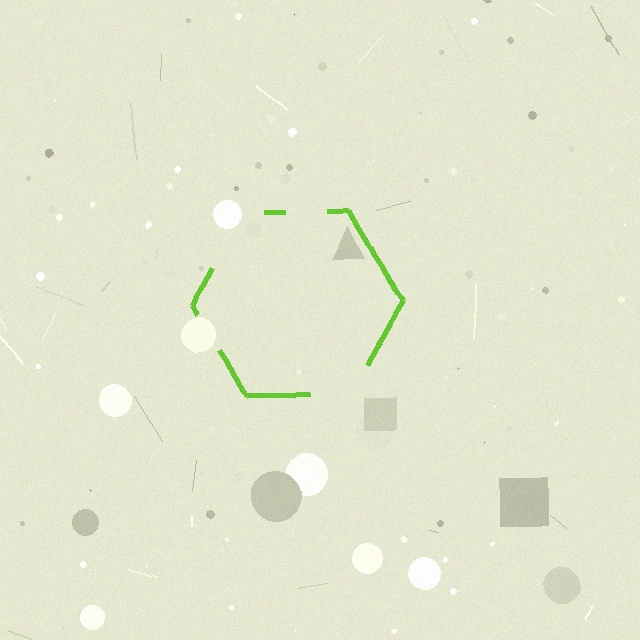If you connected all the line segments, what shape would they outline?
They would outline a hexagon.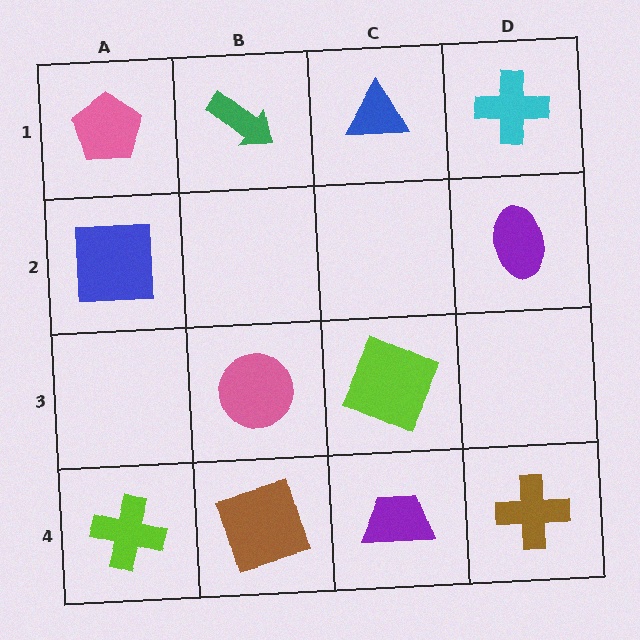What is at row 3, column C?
A lime square.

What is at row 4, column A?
A lime cross.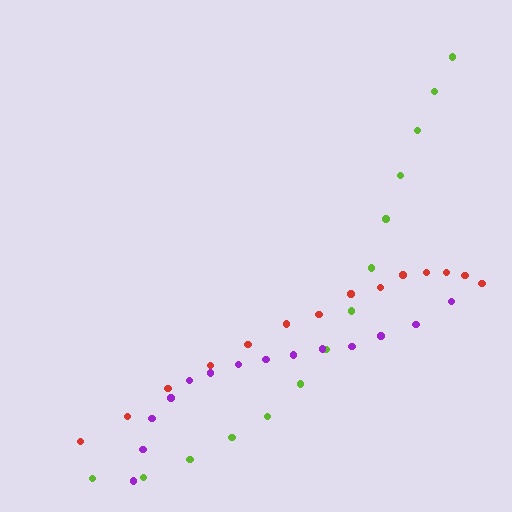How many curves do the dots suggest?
There are 3 distinct paths.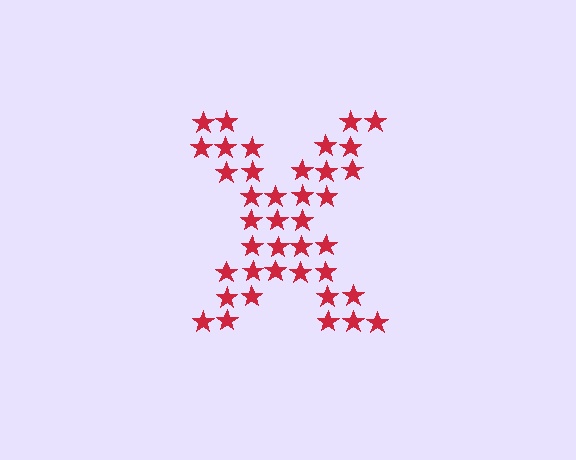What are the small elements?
The small elements are stars.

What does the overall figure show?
The overall figure shows the letter X.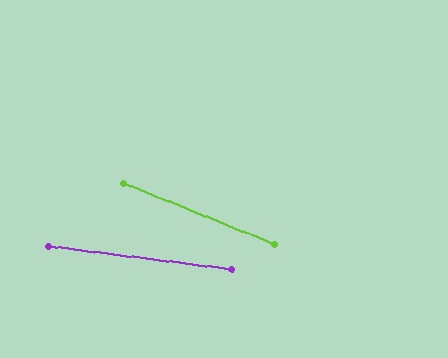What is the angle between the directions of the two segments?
Approximately 15 degrees.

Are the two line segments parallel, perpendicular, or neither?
Neither parallel nor perpendicular — they differ by about 15°.